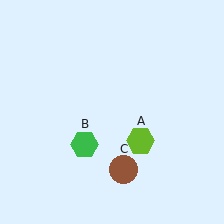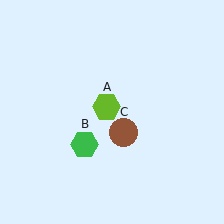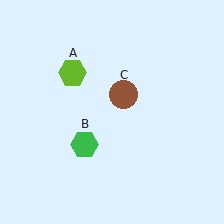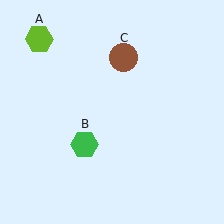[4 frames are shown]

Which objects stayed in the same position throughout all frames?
Green hexagon (object B) remained stationary.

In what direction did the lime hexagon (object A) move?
The lime hexagon (object A) moved up and to the left.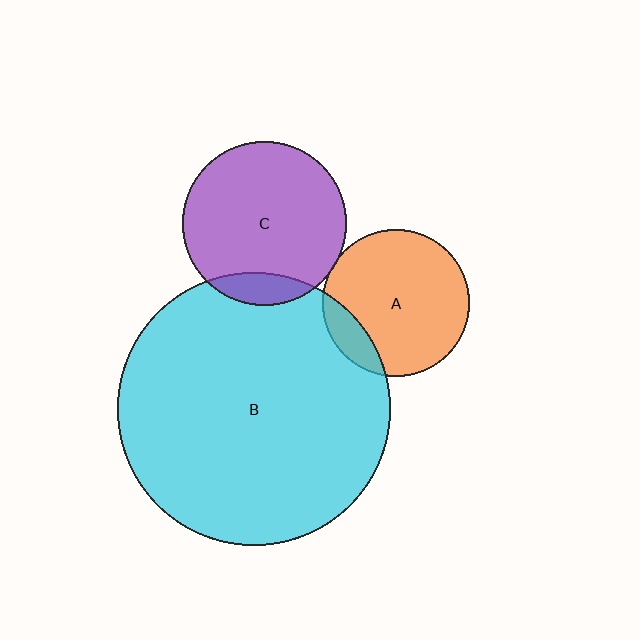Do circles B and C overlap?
Yes.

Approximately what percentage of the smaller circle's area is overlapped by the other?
Approximately 10%.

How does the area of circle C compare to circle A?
Approximately 1.3 times.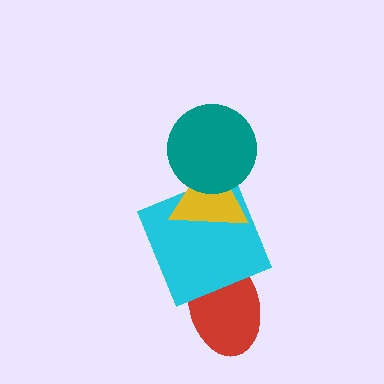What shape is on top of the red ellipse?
The cyan square is on top of the red ellipse.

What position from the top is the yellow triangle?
The yellow triangle is 2nd from the top.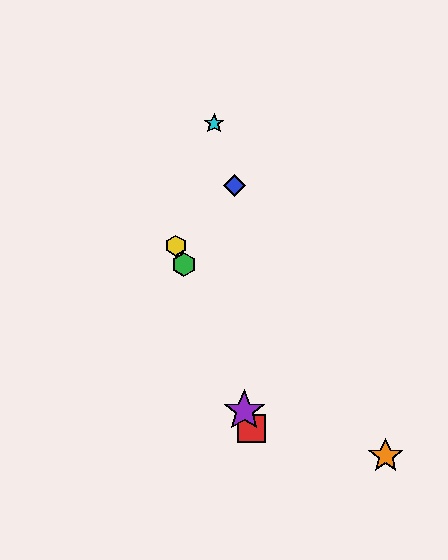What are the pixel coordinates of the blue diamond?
The blue diamond is at (235, 185).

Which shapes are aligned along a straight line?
The red square, the green hexagon, the yellow hexagon, the purple star are aligned along a straight line.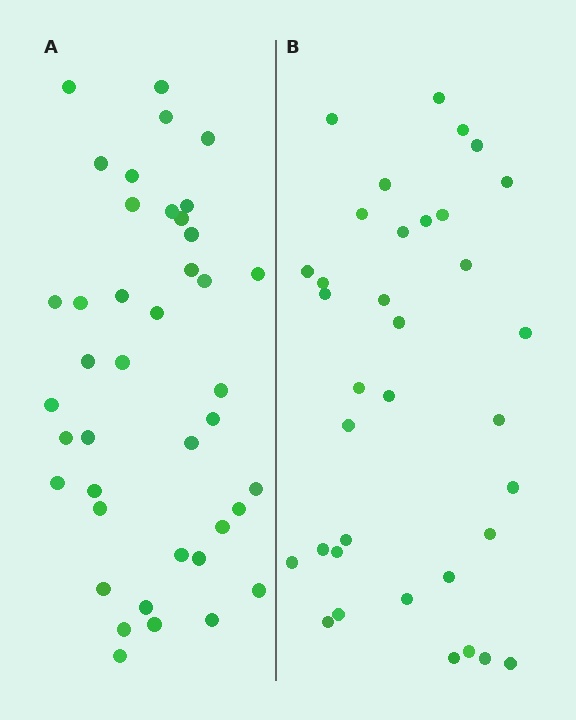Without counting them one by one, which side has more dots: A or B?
Region A (the left region) has more dots.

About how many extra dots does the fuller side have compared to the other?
Region A has about 6 more dots than region B.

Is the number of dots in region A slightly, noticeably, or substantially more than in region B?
Region A has only slightly more — the two regions are fairly close. The ratio is roughly 1.2 to 1.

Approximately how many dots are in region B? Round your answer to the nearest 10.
About 40 dots. (The exact count is 35, which rounds to 40.)